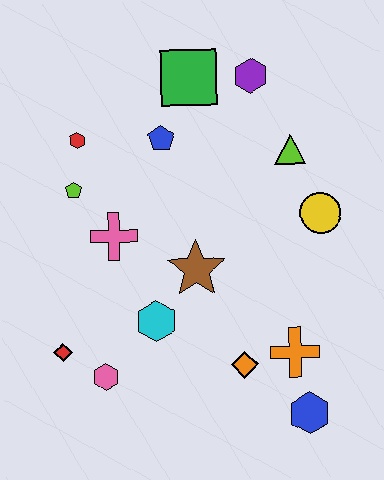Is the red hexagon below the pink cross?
No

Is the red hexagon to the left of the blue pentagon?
Yes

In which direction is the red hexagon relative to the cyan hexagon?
The red hexagon is above the cyan hexagon.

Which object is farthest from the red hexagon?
The blue hexagon is farthest from the red hexagon.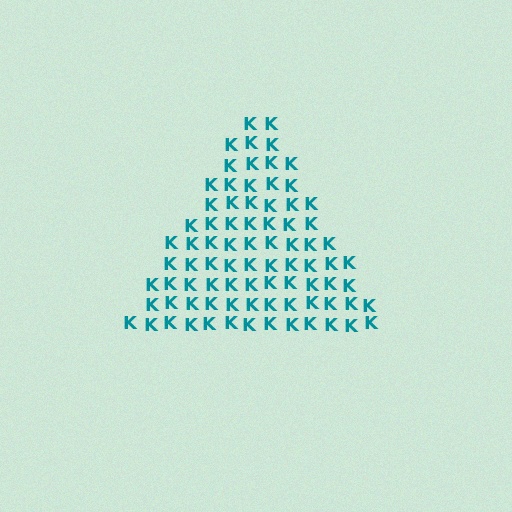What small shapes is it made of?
It is made of small letter K's.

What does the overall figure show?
The overall figure shows a triangle.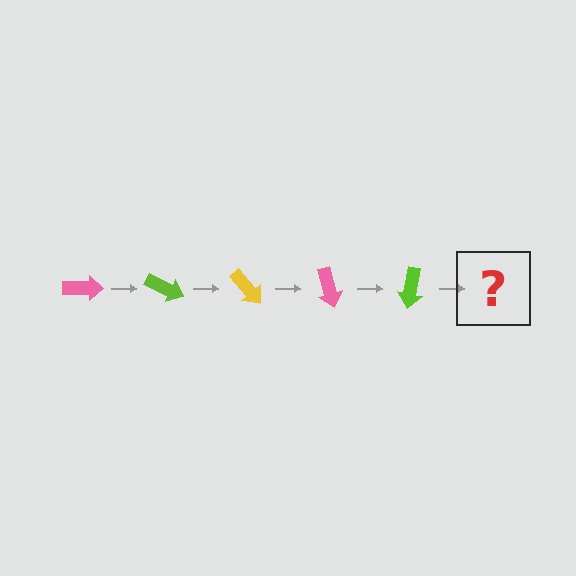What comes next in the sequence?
The next element should be a yellow arrow, rotated 125 degrees from the start.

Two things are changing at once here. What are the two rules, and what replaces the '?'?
The two rules are that it rotates 25 degrees each step and the color cycles through pink, lime, and yellow. The '?' should be a yellow arrow, rotated 125 degrees from the start.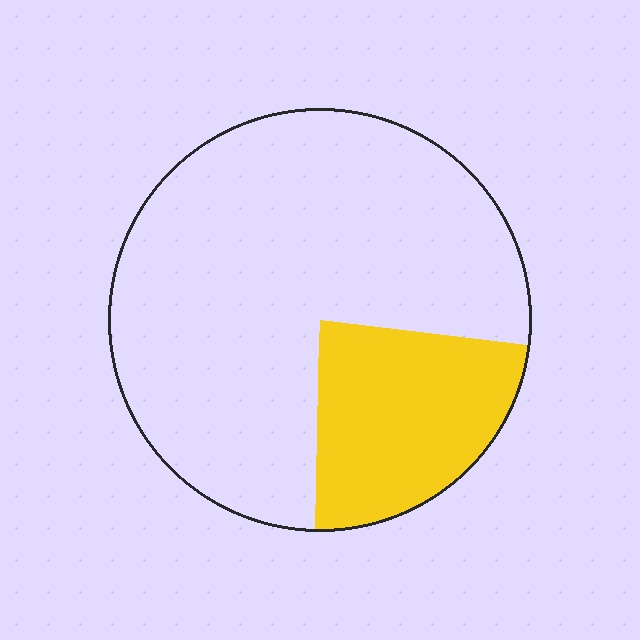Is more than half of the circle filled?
No.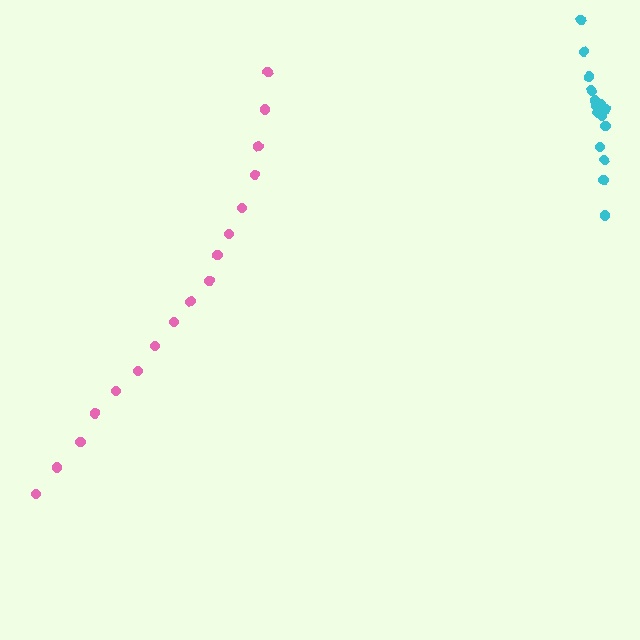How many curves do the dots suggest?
There are 2 distinct paths.